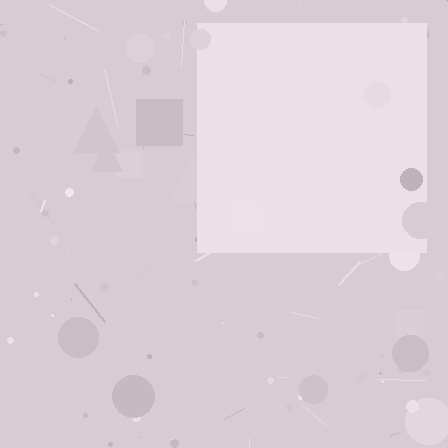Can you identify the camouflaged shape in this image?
The camouflaged shape is a square.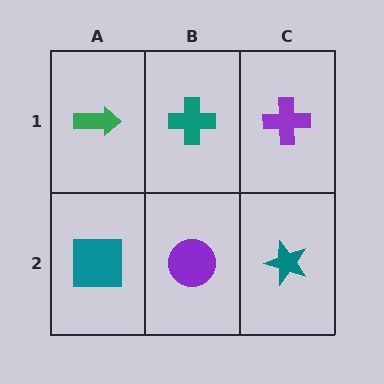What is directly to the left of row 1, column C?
A teal cross.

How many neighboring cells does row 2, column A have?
2.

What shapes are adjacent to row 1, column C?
A teal star (row 2, column C), a teal cross (row 1, column B).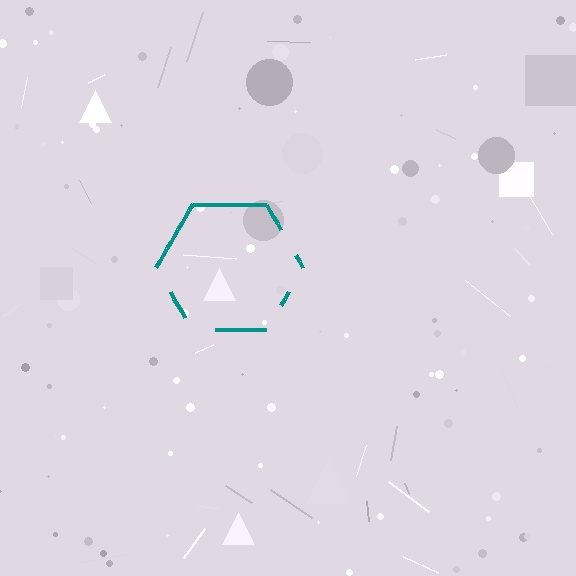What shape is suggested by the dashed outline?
The dashed outline suggests a hexagon.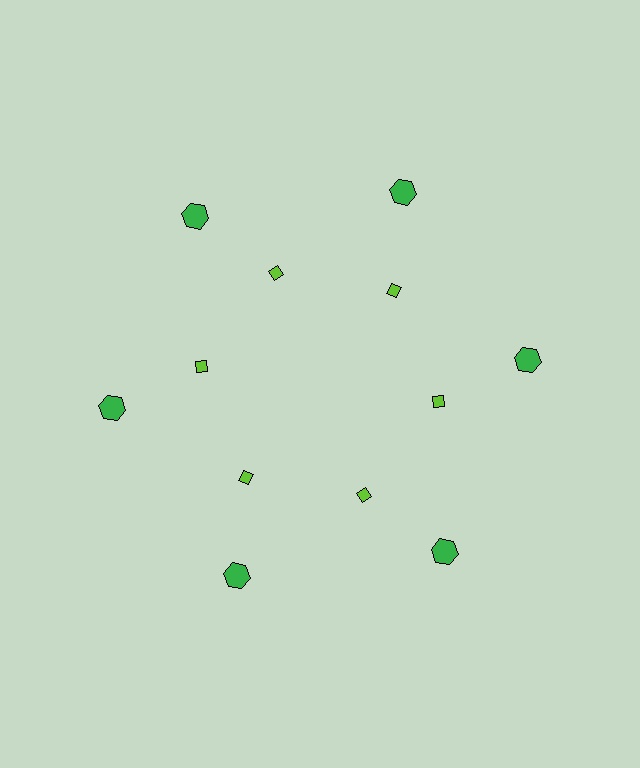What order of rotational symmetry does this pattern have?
This pattern has 6-fold rotational symmetry.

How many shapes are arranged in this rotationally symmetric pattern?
There are 12 shapes, arranged in 6 groups of 2.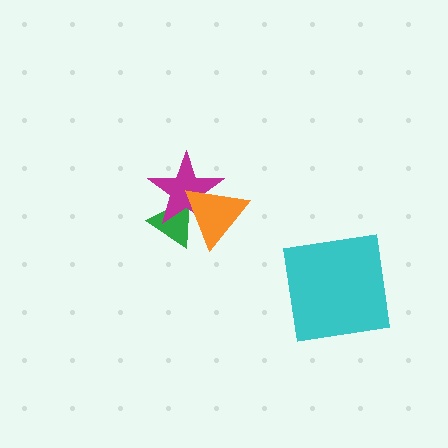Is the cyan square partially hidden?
No, no other shape covers it.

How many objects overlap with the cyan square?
0 objects overlap with the cyan square.